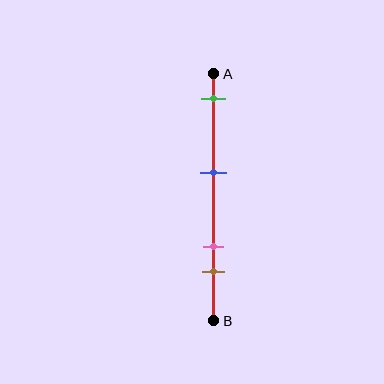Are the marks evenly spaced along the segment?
No, the marks are not evenly spaced.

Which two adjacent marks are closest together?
The pink and brown marks are the closest adjacent pair.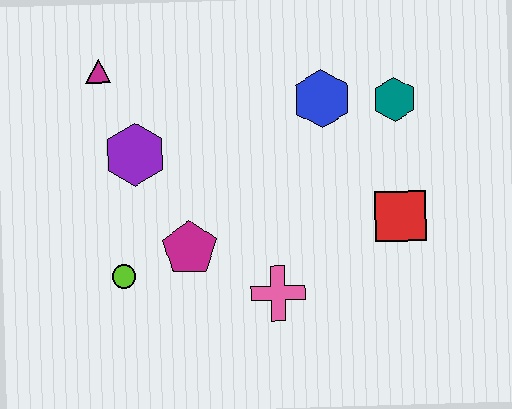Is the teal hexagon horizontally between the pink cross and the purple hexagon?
No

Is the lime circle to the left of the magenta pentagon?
Yes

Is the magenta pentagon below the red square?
Yes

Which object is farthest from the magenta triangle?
The red square is farthest from the magenta triangle.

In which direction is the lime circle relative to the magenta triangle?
The lime circle is below the magenta triangle.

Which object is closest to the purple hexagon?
The magenta triangle is closest to the purple hexagon.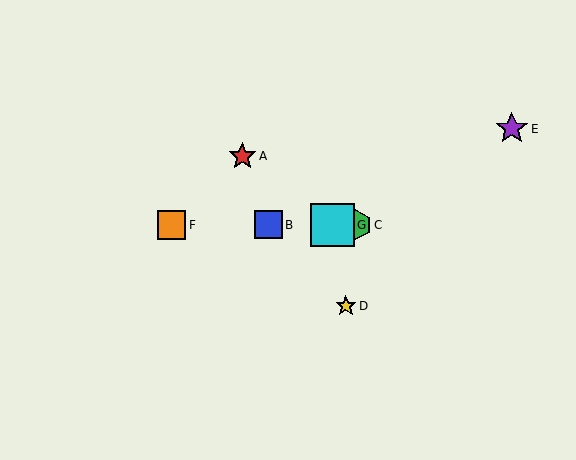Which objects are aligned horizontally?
Objects B, C, F, G are aligned horizontally.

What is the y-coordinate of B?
Object B is at y≈225.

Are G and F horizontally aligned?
Yes, both are at y≈225.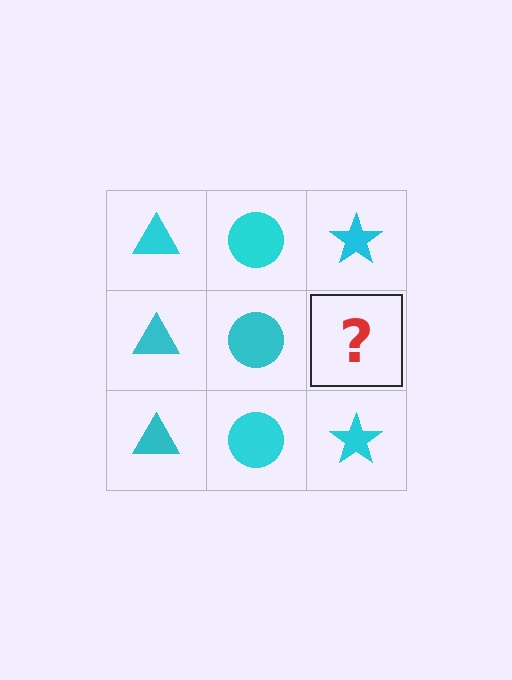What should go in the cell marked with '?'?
The missing cell should contain a cyan star.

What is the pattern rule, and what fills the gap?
The rule is that each column has a consistent shape. The gap should be filled with a cyan star.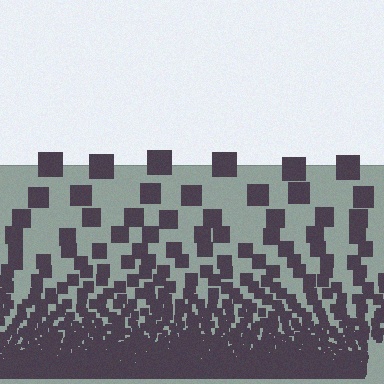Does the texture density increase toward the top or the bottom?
Density increases toward the bottom.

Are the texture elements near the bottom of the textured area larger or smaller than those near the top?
Smaller. The gradient is inverted — elements near the bottom are smaller and denser.